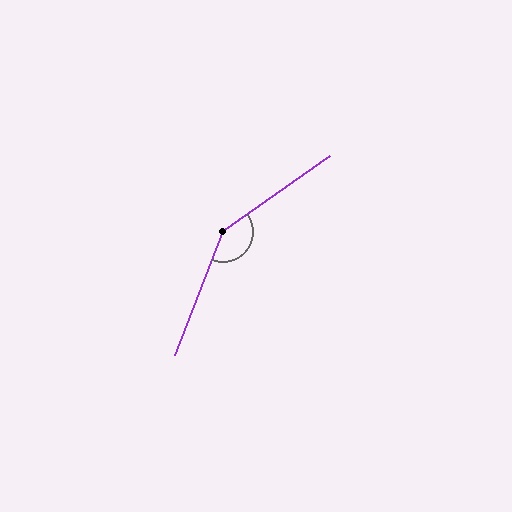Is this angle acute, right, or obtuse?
It is obtuse.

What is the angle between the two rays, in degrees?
Approximately 147 degrees.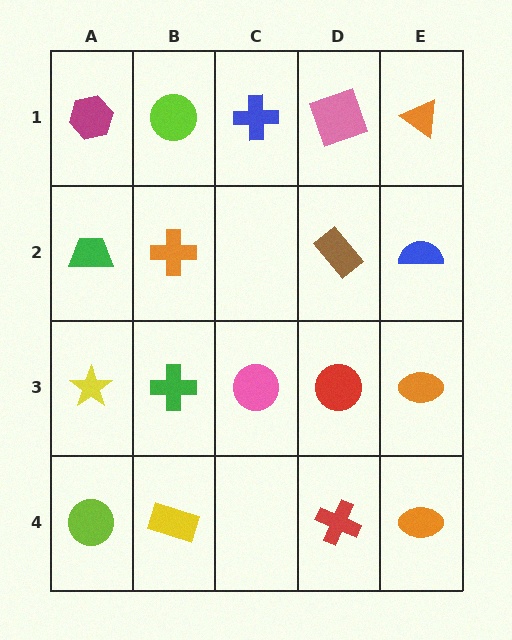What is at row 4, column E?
An orange ellipse.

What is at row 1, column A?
A magenta hexagon.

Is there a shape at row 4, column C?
No, that cell is empty.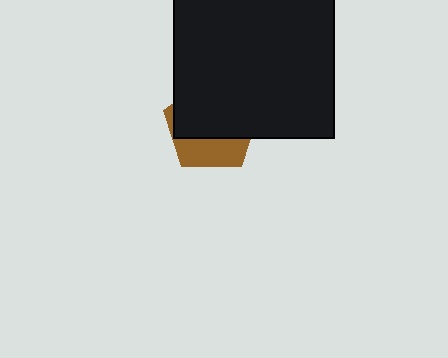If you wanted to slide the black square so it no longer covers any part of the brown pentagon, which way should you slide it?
Slide it up — that is the most direct way to separate the two shapes.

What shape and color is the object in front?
The object in front is a black square.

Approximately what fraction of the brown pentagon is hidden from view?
Roughly 65% of the brown pentagon is hidden behind the black square.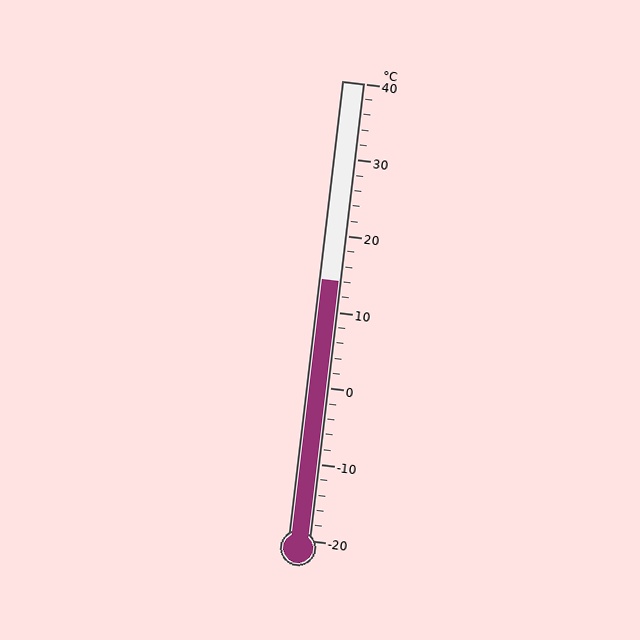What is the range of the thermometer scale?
The thermometer scale ranges from -20°C to 40°C.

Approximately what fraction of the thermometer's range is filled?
The thermometer is filled to approximately 55% of its range.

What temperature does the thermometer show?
The thermometer shows approximately 14°C.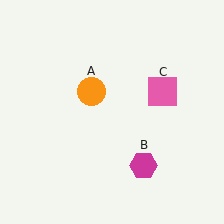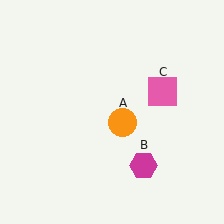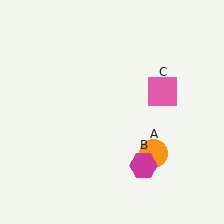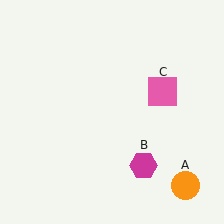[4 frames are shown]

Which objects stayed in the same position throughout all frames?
Magenta hexagon (object B) and pink square (object C) remained stationary.